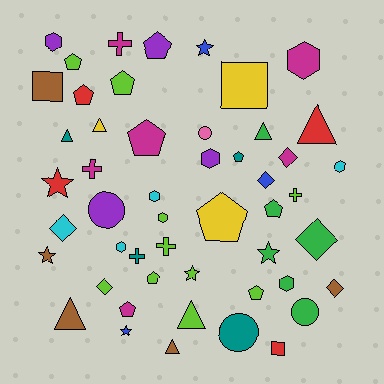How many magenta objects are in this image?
There are 6 magenta objects.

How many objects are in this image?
There are 50 objects.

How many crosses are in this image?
There are 5 crosses.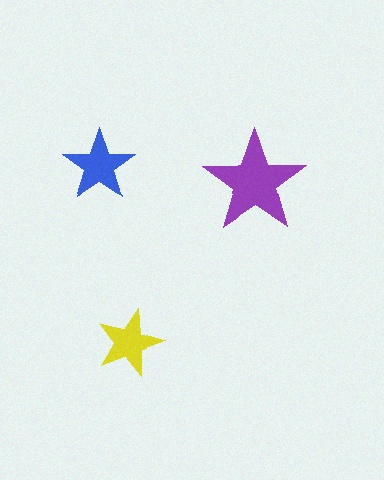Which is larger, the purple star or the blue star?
The purple one.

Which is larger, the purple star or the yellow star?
The purple one.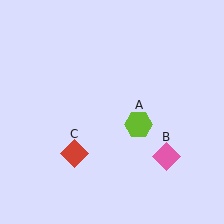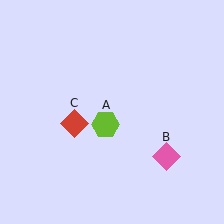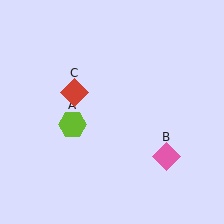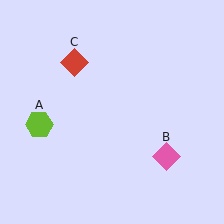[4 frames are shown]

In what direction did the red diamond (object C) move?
The red diamond (object C) moved up.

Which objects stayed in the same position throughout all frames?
Pink diamond (object B) remained stationary.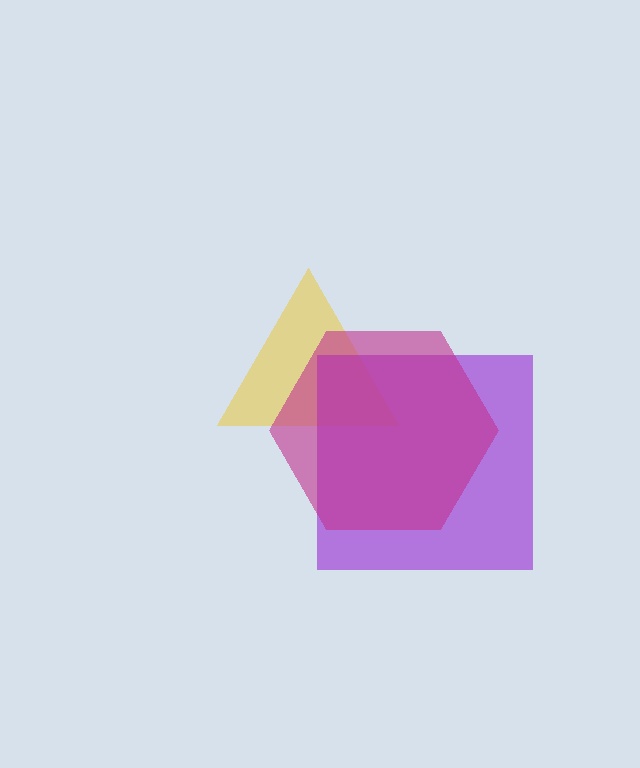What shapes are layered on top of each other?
The layered shapes are: a yellow triangle, a purple square, a magenta hexagon.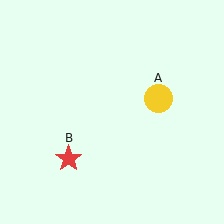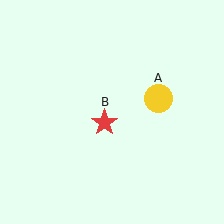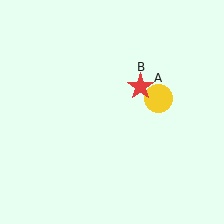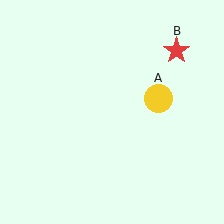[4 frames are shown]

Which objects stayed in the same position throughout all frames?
Yellow circle (object A) remained stationary.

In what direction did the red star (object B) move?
The red star (object B) moved up and to the right.